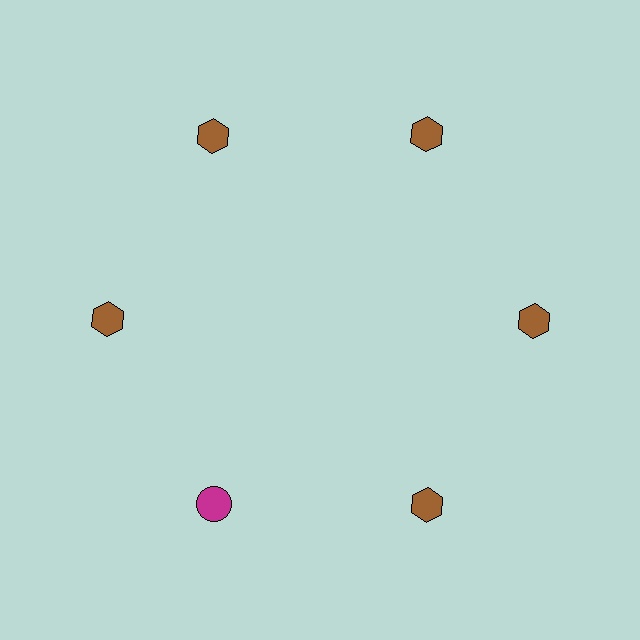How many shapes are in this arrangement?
There are 6 shapes arranged in a ring pattern.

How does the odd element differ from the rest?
It differs in both color (magenta instead of brown) and shape (circle instead of hexagon).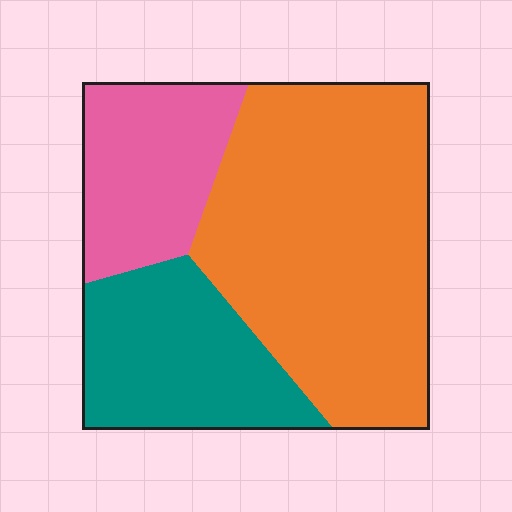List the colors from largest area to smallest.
From largest to smallest: orange, teal, pink.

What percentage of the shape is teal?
Teal takes up about one quarter (1/4) of the shape.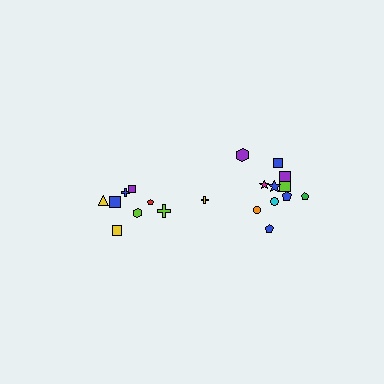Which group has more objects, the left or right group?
The right group.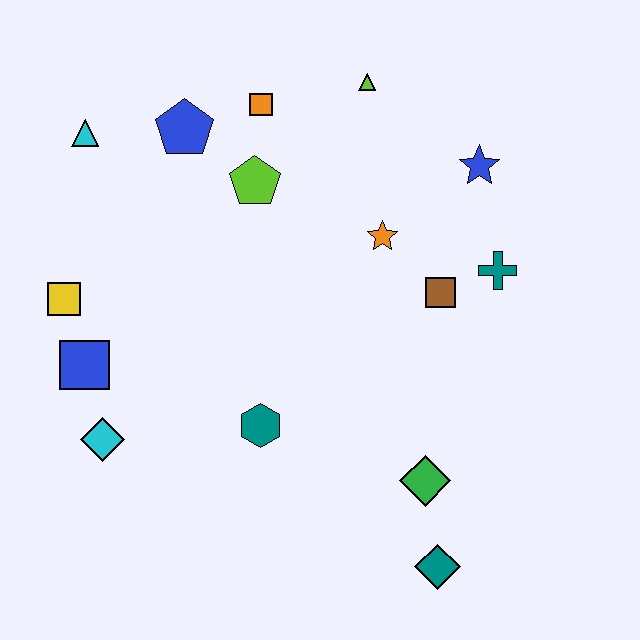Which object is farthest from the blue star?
The cyan diamond is farthest from the blue star.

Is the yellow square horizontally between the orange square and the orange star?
No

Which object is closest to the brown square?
The teal cross is closest to the brown square.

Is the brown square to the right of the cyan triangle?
Yes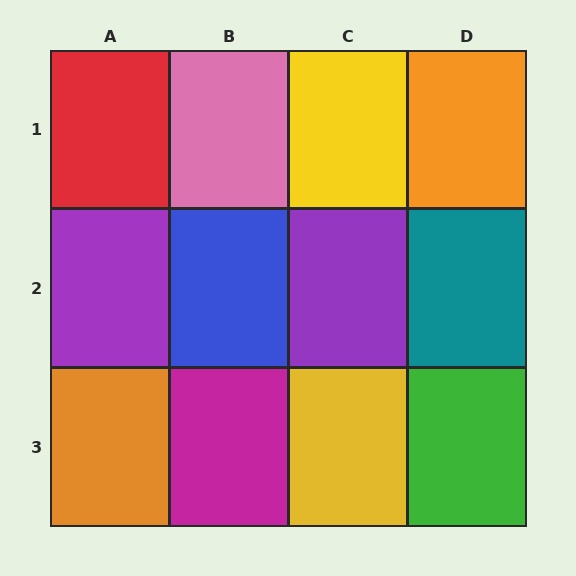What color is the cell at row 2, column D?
Teal.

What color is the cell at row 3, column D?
Green.